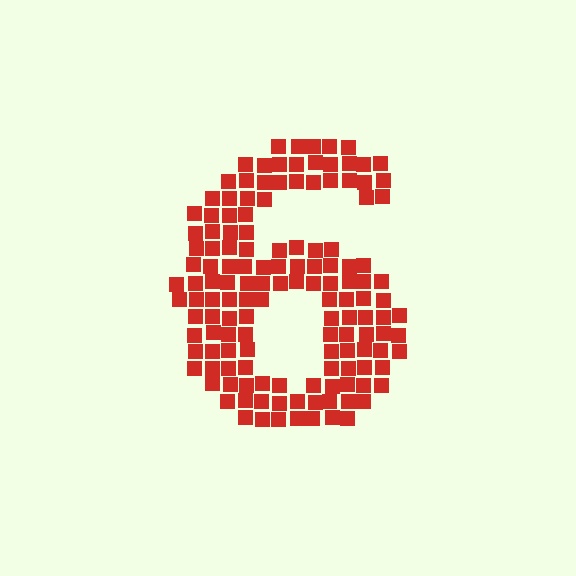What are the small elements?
The small elements are squares.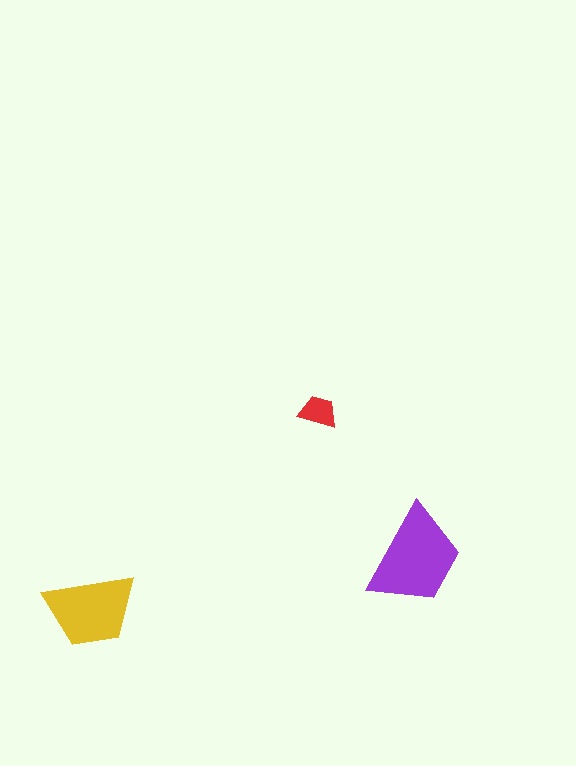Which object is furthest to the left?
The yellow trapezoid is leftmost.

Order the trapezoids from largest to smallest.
the purple one, the yellow one, the red one.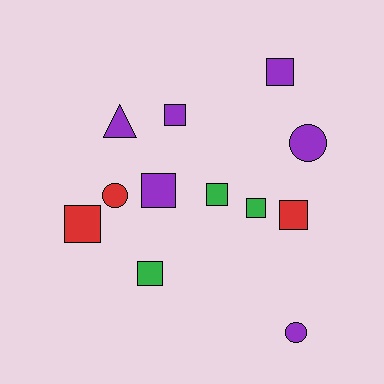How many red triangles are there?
There are no red triangles.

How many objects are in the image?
There are 12 objects.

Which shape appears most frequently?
Square, with 8 objects.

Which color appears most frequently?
Purple, with 6 objects.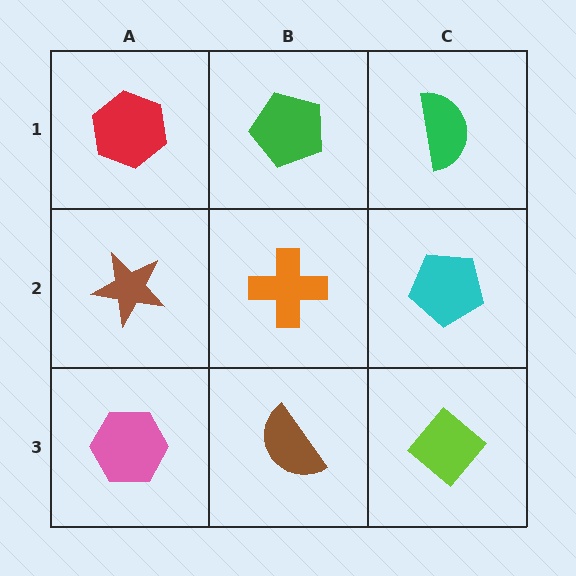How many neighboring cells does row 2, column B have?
4.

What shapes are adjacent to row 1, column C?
A cyan pentagon (row 2, column C), a green pentagon (row 1, column B).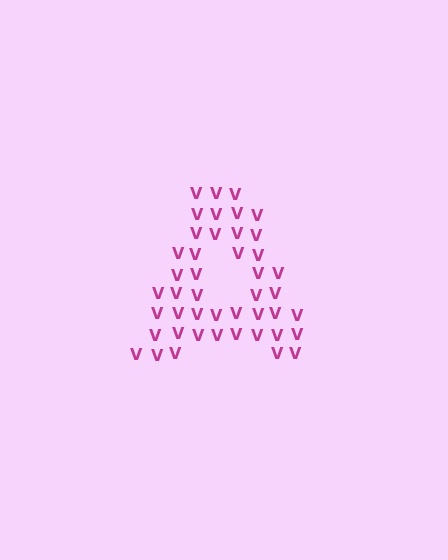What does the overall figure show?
The overall figure shows the letter A.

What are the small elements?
The small elements are letter V's.